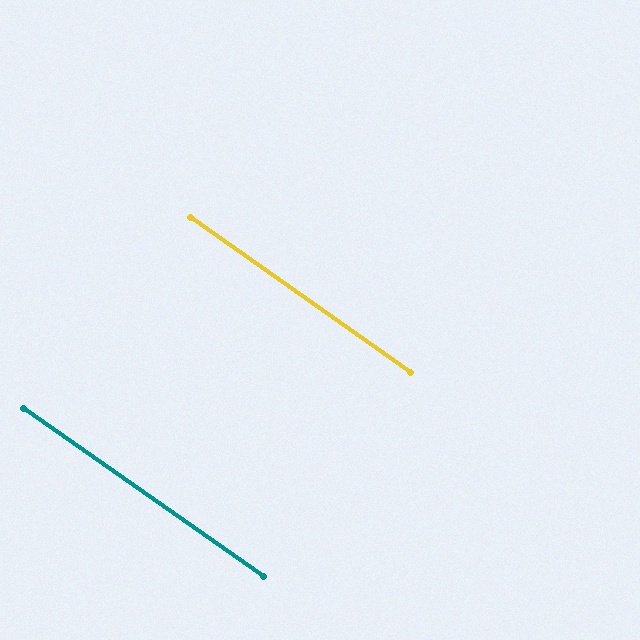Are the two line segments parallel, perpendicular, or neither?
Parallel — their directions differ by only 0.0°.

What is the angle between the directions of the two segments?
Approximately 0 degrees.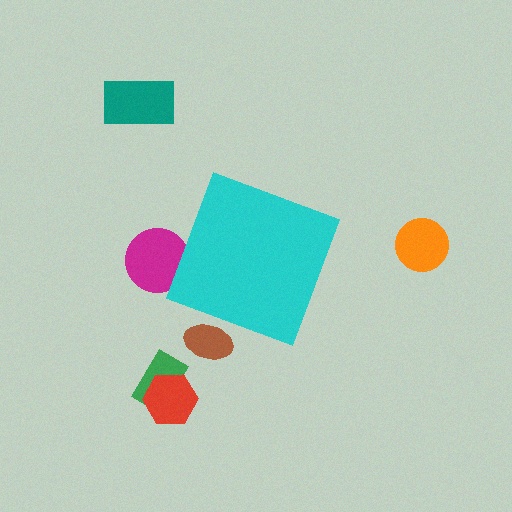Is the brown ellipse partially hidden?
Yes, the brown ellipse is partially hidden behind the cyan diamond.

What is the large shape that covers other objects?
A cyan diamond.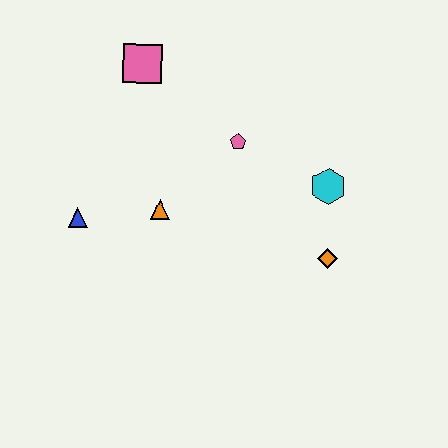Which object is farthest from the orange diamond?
The pink square is farthest from the orange diamond.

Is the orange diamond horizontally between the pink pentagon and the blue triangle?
No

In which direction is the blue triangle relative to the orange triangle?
The blue triangle is to the left of the orange triangle.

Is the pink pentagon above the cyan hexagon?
Yes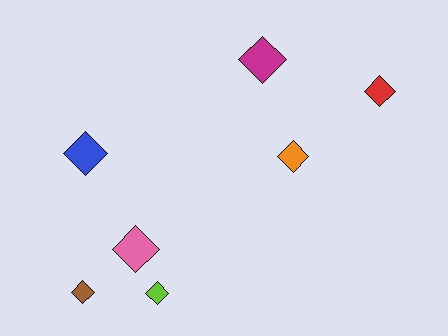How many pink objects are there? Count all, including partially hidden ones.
There is 1 pink object.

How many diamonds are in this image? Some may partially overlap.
There are 7 diamonds.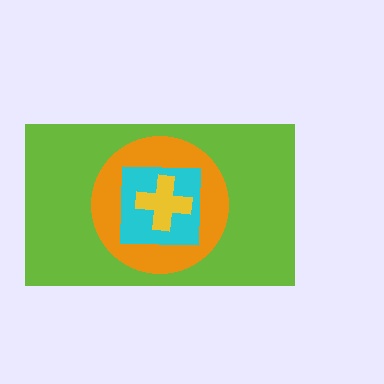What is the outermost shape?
The lime rectangle.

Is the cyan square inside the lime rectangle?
Yes.